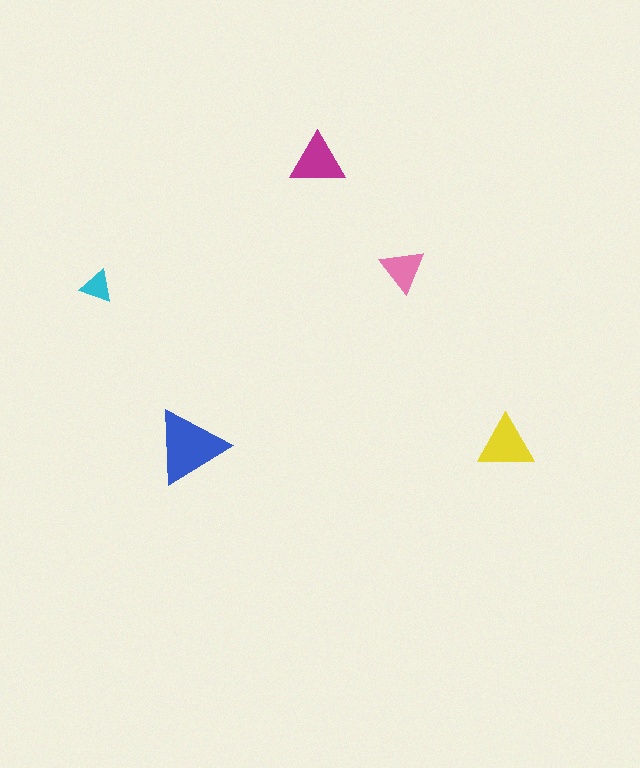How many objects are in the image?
There are 5 objects in the image.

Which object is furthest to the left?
The cyan triangle is leftmost.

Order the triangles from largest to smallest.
the blue one, the yellow one, the magenta one, the pink one, the cyan one.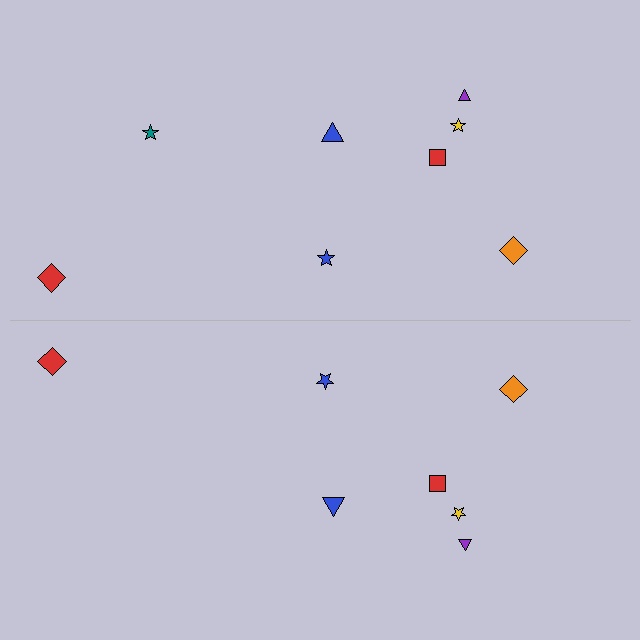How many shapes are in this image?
There are 15 shapes in this image.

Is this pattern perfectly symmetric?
No, the pattern is not perfectly symmetric. A teal star is missing from the bottom side.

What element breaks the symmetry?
A teal star is missing from the bottom side.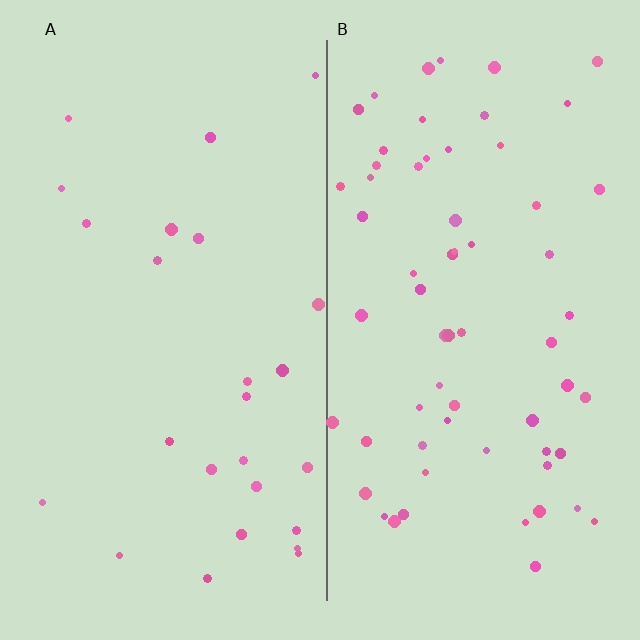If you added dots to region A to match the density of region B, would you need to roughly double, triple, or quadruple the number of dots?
Approximately double.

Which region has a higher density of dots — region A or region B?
B (the right).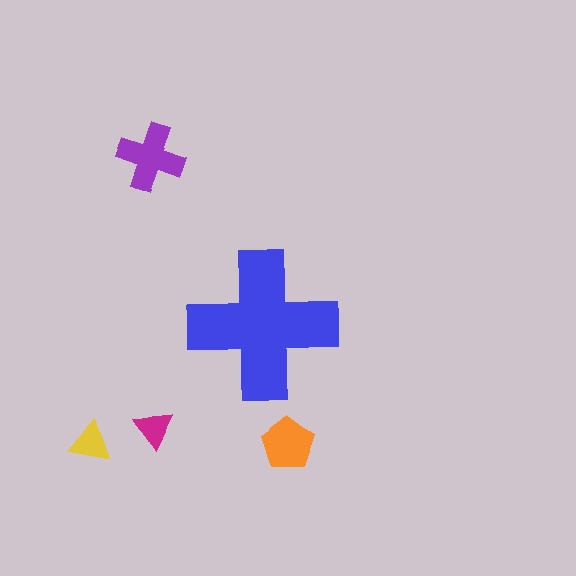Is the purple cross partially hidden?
No, the purple cross is fully visible.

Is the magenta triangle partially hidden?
No, the magenta triangle is fully visible.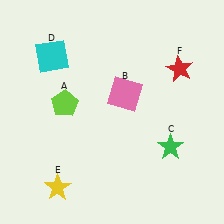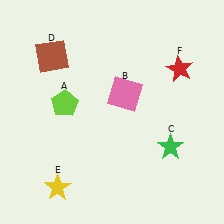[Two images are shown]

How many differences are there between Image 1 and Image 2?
There is 1 difference between the two images.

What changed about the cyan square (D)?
In Image 1, D is cyan. In Image 2, it changed to brown.